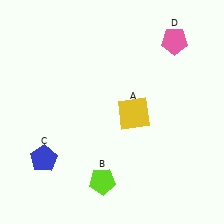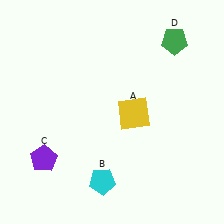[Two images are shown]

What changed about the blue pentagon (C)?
In Image 1, C is blue. In Image 2, it changed to purple.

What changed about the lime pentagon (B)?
In Image 1, B is lime. In Image 2, it changed to cyan.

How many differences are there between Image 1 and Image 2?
There are 3 differences between the two images.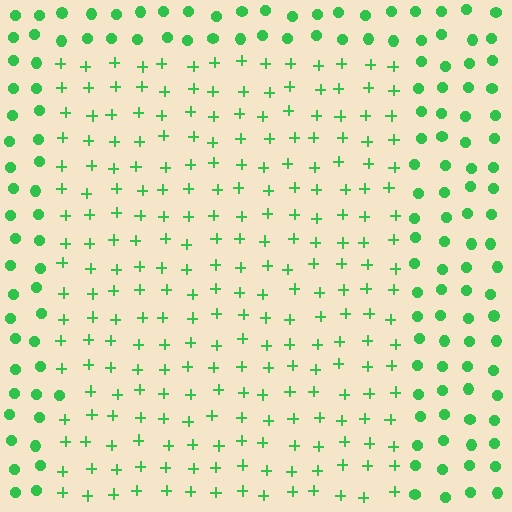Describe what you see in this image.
The image is filled with small green elements arranged in a uniform grid. A rectangle-shaped region contains plus signs, while the surrounding area contains circles. The boundary is defined purely by the change in element shape.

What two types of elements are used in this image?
The image uses plus signs inside the rectangle region and circles outside it.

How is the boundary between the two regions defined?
The boundary is defined by a change in element shape: plus signs inside vs. circles outside. All elements share the same color and spacing.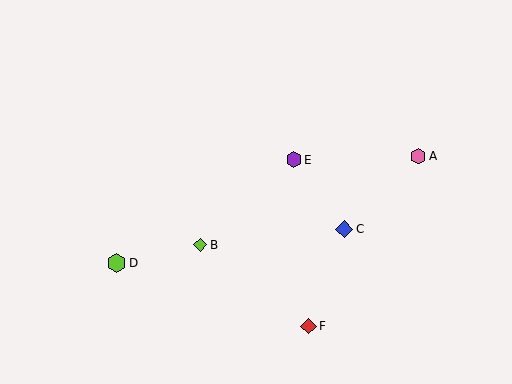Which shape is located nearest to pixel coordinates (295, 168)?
The purple hexagon (labeled E) at (294, 160) is nearest to that location.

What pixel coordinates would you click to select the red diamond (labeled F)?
Click at (308, 326) to select the red diamond F.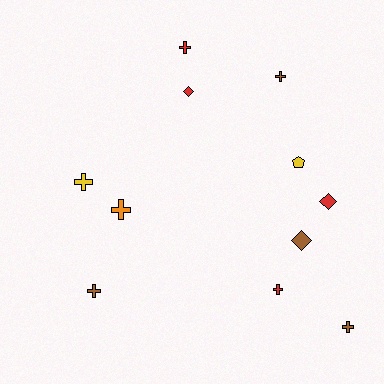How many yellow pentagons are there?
There is 1 yellow pentagon.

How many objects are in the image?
There are 11 objects.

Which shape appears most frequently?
Cross, with 7 objects.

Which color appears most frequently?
Red, with 4 objects.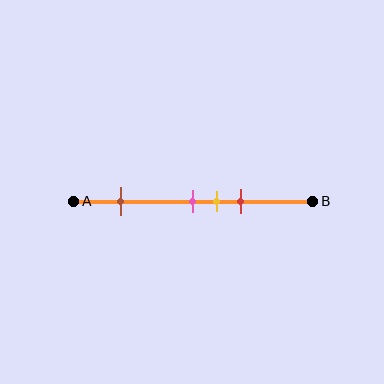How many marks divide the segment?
There are 4 marks dividing the segment.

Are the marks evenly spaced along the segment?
No, the marks are not evenly spaced.